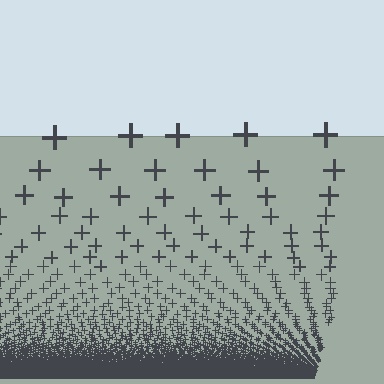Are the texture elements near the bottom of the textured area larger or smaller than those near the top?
Smaller. The gradient is inverted — elements near the bottom are smaller and denser.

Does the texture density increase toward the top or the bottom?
Density increases toward the bottom.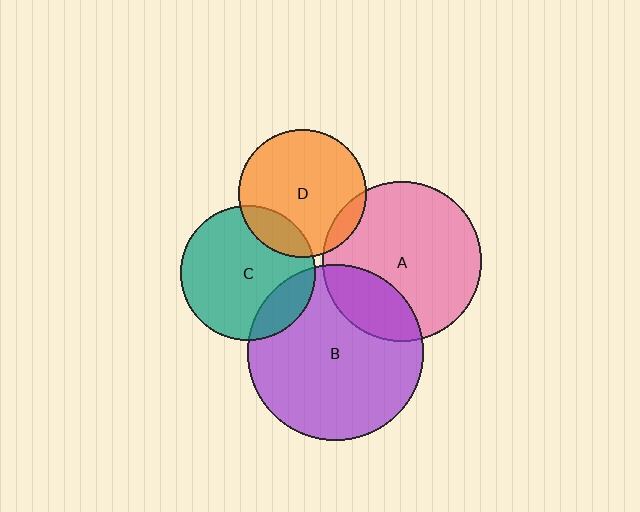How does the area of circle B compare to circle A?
Approximately 1.2 times.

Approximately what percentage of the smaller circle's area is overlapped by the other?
Approximately 20%.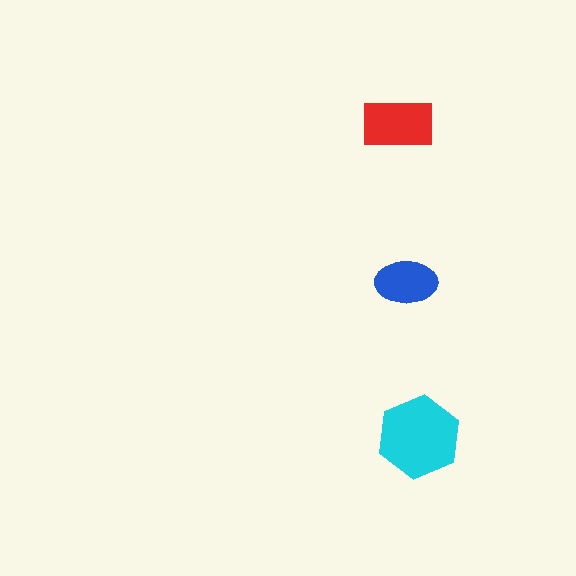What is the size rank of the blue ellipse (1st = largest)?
3rd.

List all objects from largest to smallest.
The cyan hexagon, the red rectangle, the blue ellipse.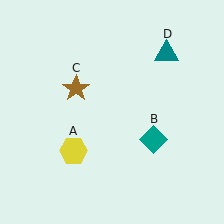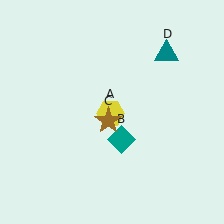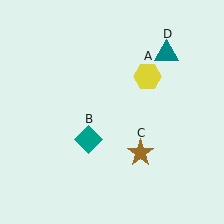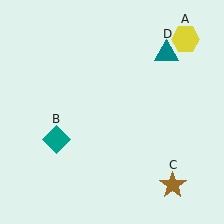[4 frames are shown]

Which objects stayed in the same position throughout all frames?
Teal triangle (object D) remained stationary.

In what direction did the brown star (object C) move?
The brown star (object C) moved down and to the right.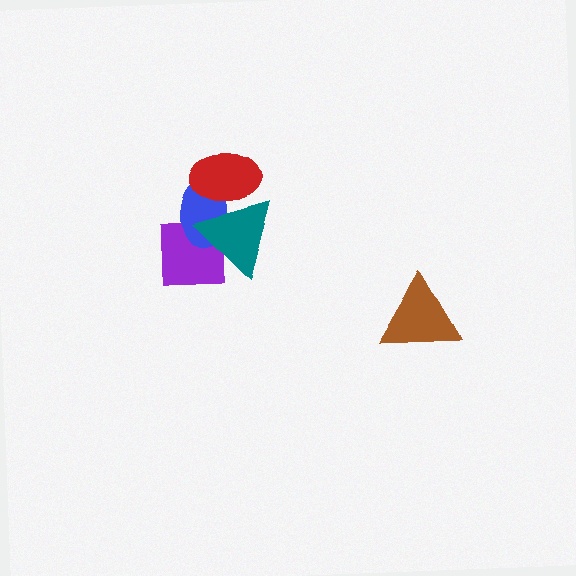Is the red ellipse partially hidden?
Yes, it is partially covered by another shape.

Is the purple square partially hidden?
Yes, it is partially covered by another shape.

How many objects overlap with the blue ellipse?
3 objects overlap with the blue ellipse.